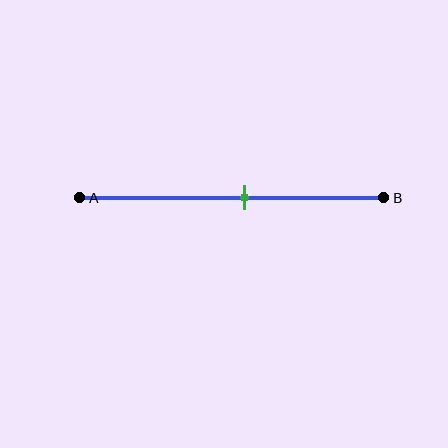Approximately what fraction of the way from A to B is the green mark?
The green mark is approximately 55% of the way from A to B.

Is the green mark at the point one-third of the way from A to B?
No, the mark is at about 55% from A, not at the 33% one-third point.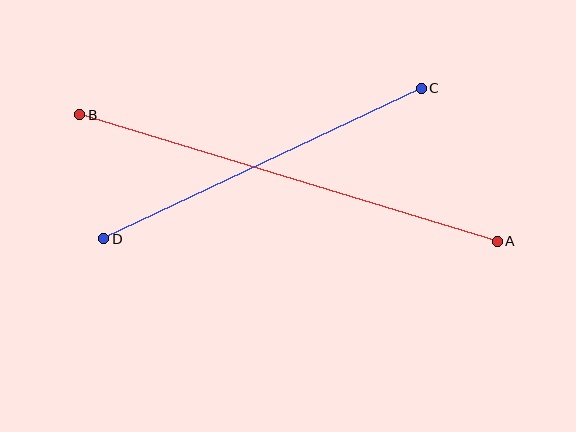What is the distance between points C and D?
The distance is approximately 351 pixels.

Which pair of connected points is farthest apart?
Points A and B are farthest apart.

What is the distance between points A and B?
The distance is approximately 436 pixels.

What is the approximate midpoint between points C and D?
The midpoint is at approximately (262, 164) pixels.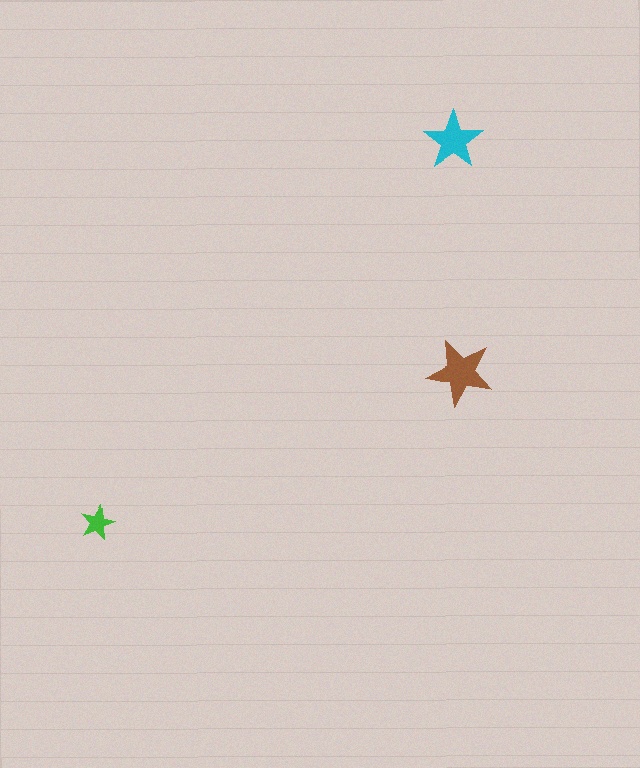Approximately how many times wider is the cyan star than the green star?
About 1.5 times wider.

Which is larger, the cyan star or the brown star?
The brown one.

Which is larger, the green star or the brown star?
The brown one.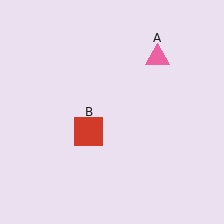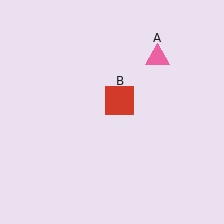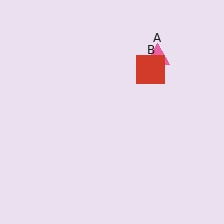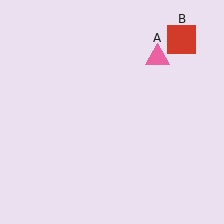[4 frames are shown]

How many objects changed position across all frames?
1 object changed position: red square (object B).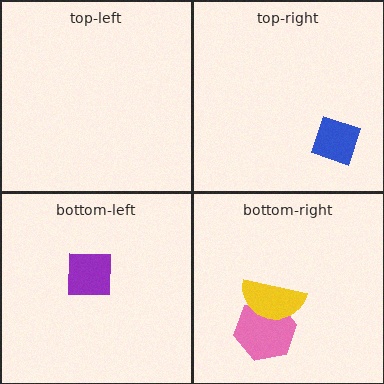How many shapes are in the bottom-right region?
2.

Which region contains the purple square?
The bottom-left region.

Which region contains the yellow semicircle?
The bottom-right region.